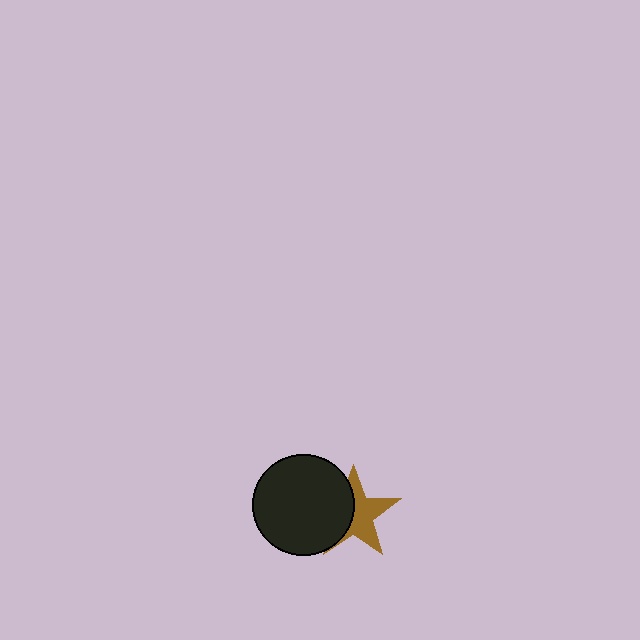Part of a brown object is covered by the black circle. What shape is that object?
It is a star.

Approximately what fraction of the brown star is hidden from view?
Roughly 44% of the brown star is hidden behind the black circle.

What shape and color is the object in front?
The object in front is a black circle.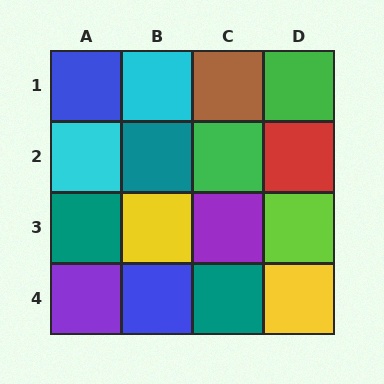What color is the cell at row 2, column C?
Green.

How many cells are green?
2 cells are green.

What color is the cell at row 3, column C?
Purple.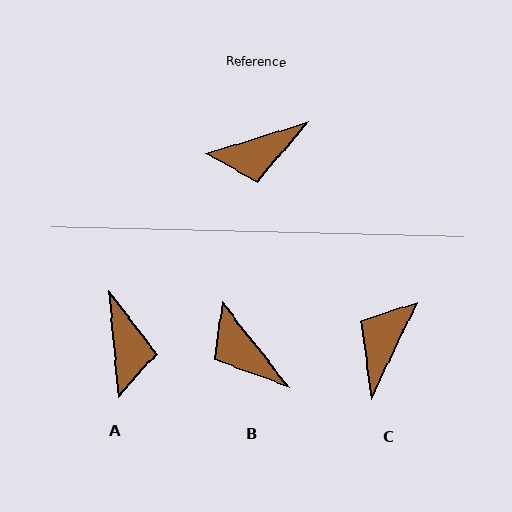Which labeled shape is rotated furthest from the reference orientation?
C, about 133 degrees away.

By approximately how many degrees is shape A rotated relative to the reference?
Approximately 78 degrees counter-clockwise.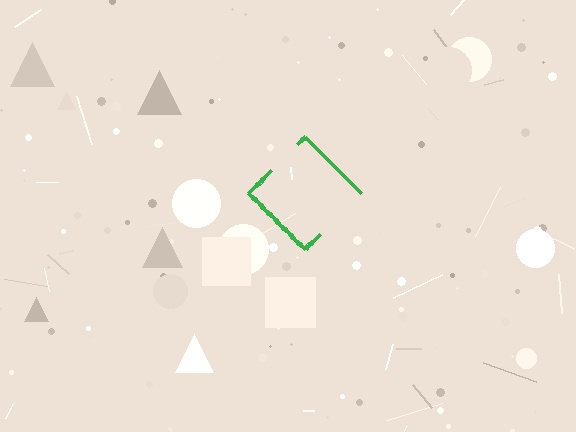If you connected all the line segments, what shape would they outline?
They would outline a diamond.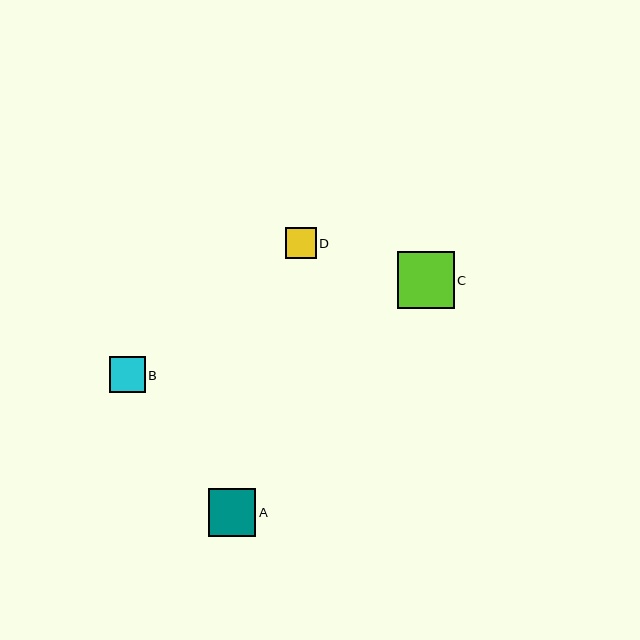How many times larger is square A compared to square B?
Square A is approximately 1.3 times the size of square B.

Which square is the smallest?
Square D is the smallest with a size of approximately 31 pixels.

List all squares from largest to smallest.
From largest to smallest: C, A, B, D.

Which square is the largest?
Square C is the largest with a size of approximately 57 pixels.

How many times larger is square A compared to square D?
Square A is approximately 1.6 times the size of square D.